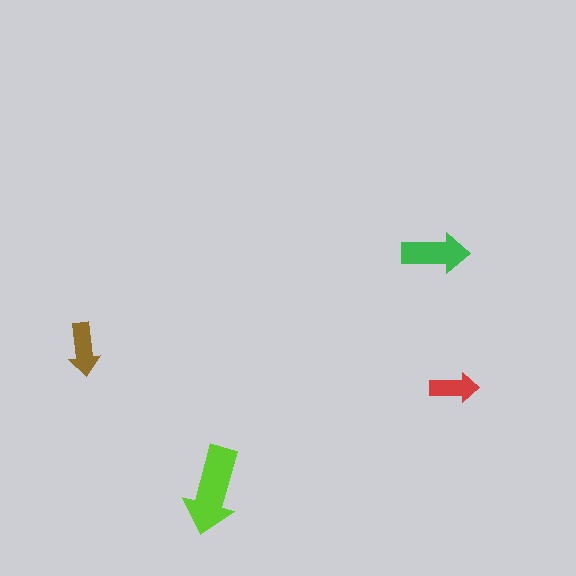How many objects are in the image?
There are 4 objects in the image.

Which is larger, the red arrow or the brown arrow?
The brown one.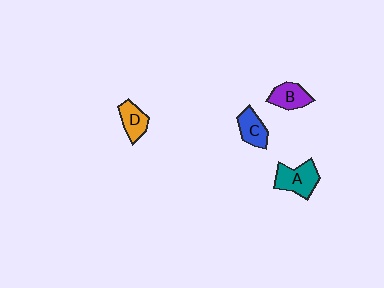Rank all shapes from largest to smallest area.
From largest to smallest: A (teal), B (purple), C (blue), D (orange).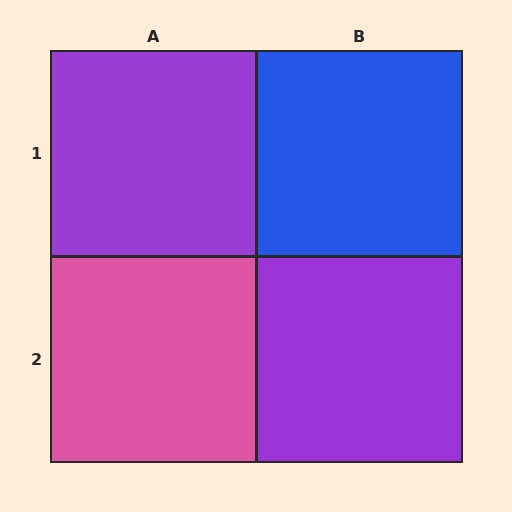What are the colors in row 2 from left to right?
Pink, purple.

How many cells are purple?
2 cells are purple.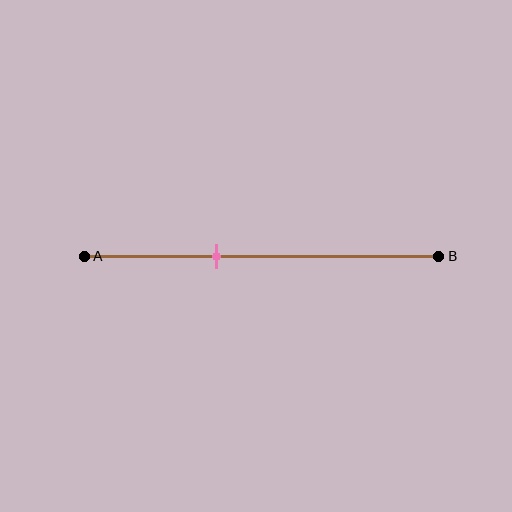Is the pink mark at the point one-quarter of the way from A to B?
No, the mark is at about 35% from A, not at the 25% one-quarter point.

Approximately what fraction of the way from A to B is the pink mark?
The pink mark is approximately 35% of the way from A to B.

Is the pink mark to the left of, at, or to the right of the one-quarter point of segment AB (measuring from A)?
The pink mark is to the right of the one-quarter point of segment AB.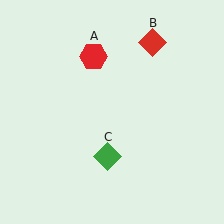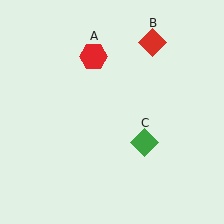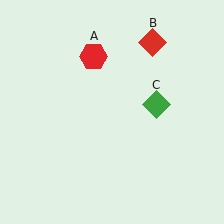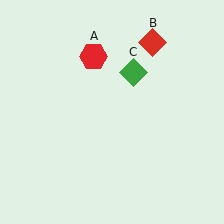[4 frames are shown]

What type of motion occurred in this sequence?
The green diamond (object C) rotated counterclockwise around the center of the scene.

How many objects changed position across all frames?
1 object changed position: green diamond (object C).